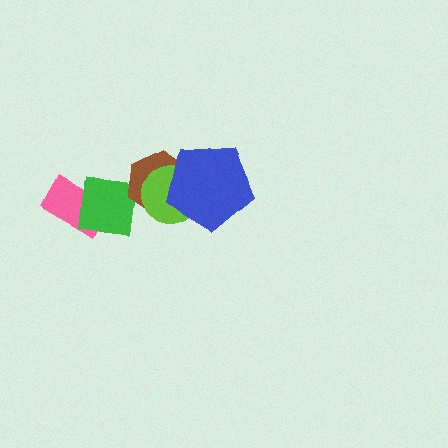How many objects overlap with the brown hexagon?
3 objects overlap with the brown hexagon.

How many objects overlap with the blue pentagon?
2 objects overlap with the blue pentagon.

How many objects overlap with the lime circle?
2 objects overlap with the lime circle.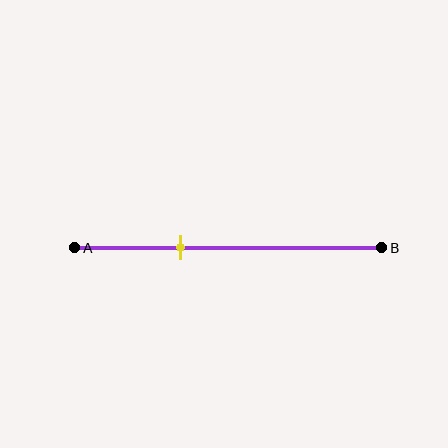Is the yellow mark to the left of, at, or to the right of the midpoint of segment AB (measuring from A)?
The yellow mark is to the left of the midpoint of segment AB.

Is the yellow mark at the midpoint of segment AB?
No, the mark is at about 35% from A, not at the 50% midpoint.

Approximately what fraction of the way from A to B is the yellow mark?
The yellow mark is approximately 35% of the way from A to B.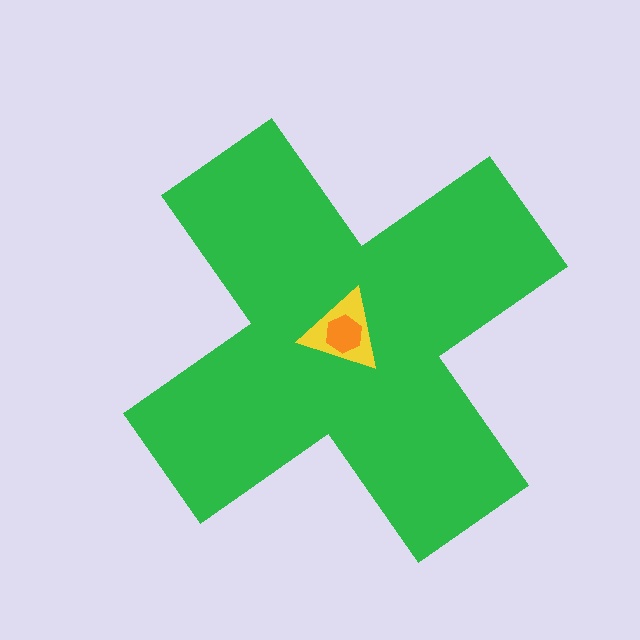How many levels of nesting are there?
3.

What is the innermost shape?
The orange hexagon.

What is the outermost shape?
The green cross.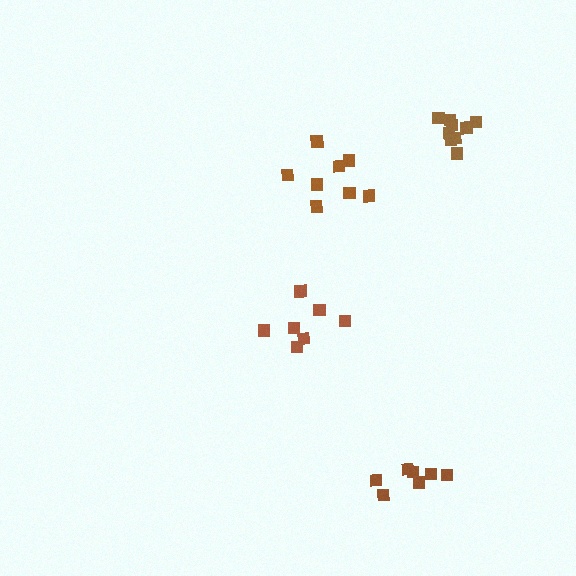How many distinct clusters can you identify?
There are 4 distinct clusters.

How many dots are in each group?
Group 1: 7 dots, Group 2: 9 dots, Group 3: 7 dots, Group 4: 9 dots (32 total).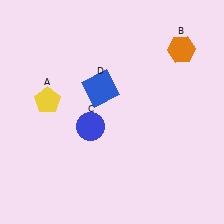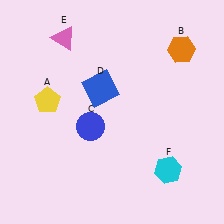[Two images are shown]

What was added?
A pink triangle (E), a cyan hexagon (F) were added in Image 2.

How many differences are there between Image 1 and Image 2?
There are 2 differences between the two images.